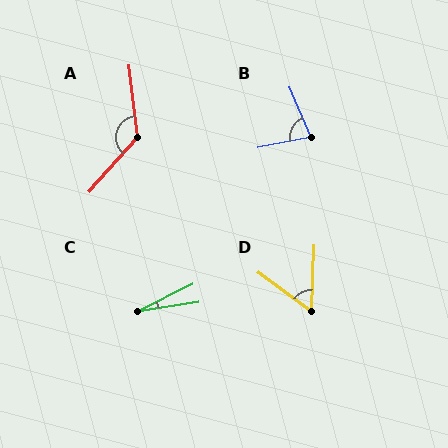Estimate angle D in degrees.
Approximately 55 degrees.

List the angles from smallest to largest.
C (17°), D (55°), B (78°), A (132°).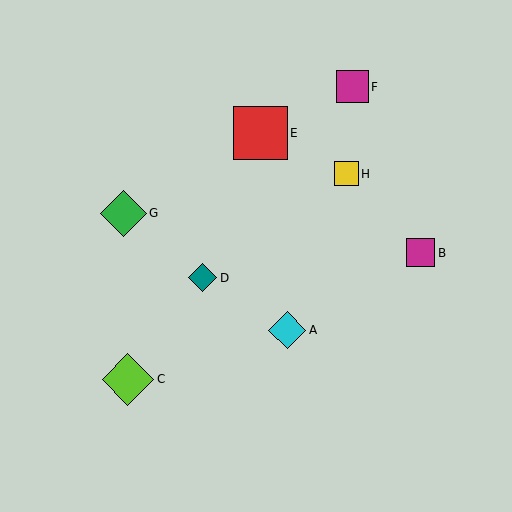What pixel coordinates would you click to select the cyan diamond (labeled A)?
Click at (287, 330) to select the cyan diamond A.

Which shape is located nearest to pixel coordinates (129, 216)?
The green diamond (labeled G) at (123, 213) is nearest to that location.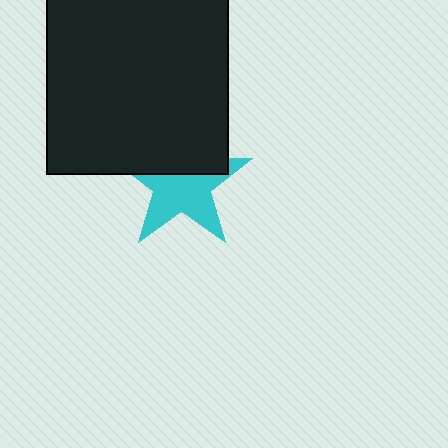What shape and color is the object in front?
The object in front is a black square.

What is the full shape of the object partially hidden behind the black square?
The partially hidden object is a cyan star.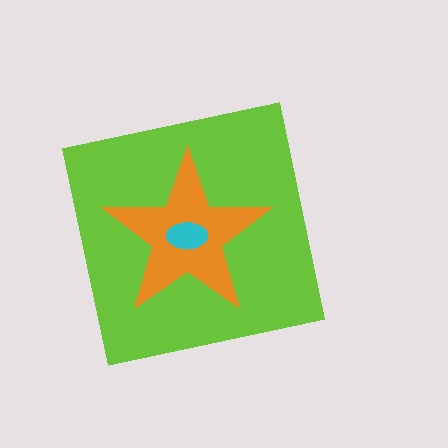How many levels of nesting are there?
3.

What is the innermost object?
The cyan ellipse.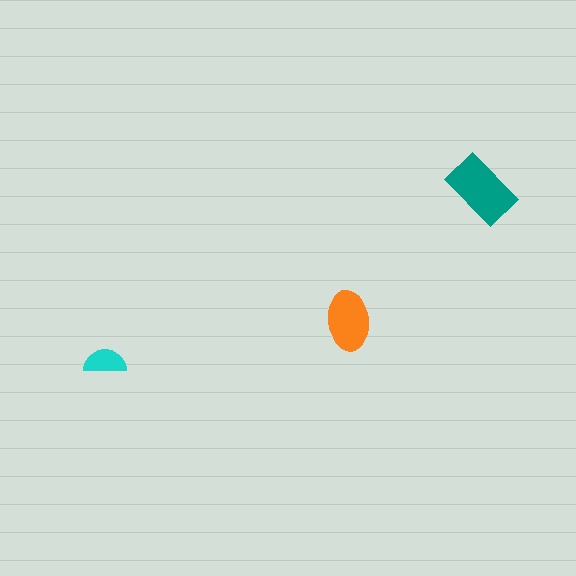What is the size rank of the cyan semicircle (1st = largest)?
3rd.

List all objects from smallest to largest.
The cyan semicircle, the orange ellipse, the teal rectangle.